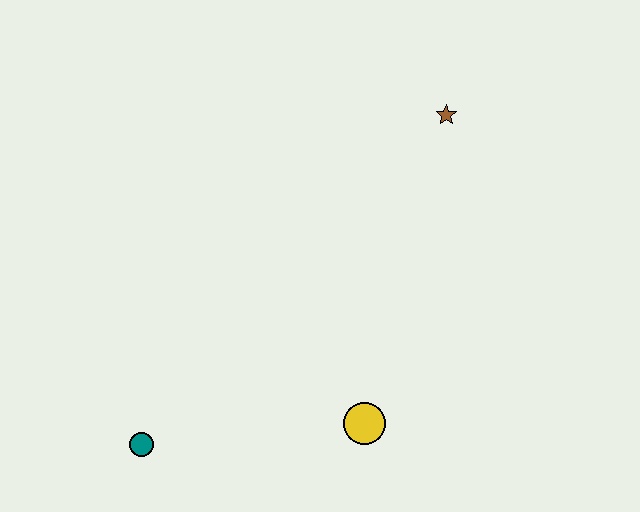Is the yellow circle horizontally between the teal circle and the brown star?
Yes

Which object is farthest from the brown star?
The teal circle is farthest from the brown star.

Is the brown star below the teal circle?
No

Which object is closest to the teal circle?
The yellow circle is closest to the teal circle.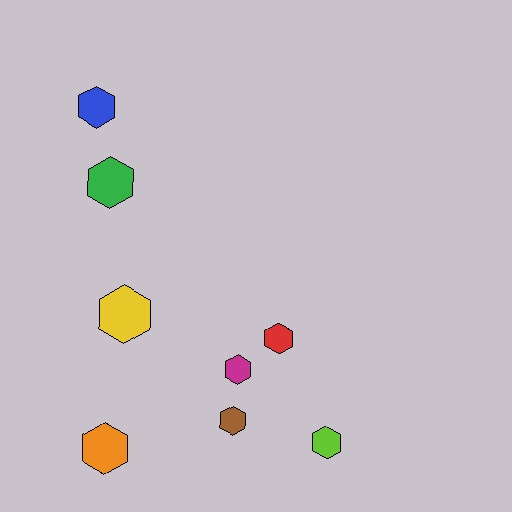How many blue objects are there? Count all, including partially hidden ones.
There is 1 blue object.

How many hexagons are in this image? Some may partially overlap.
There are 8 hexagons.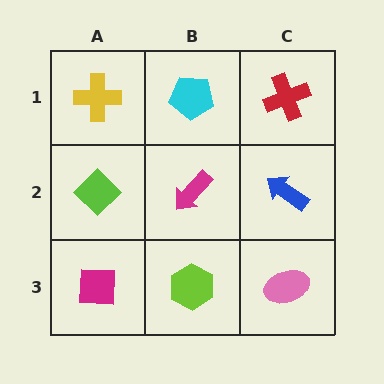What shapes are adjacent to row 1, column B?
A magenta arrow (row 2, column B), a yellow cross (row 1, column A), a red cross (row 1, column C).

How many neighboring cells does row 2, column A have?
3.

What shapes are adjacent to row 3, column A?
A lime diamond (row 2, column A), a lime hexagon (row 3, column B).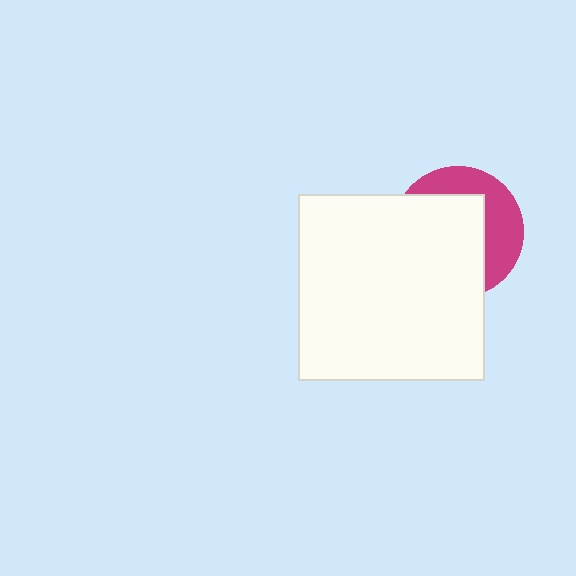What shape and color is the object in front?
The object in front is a white square.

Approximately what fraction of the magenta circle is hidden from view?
Roughly 63% of the magenta circle is hidden behind the white square.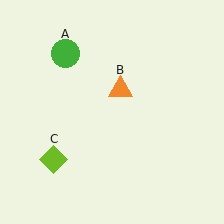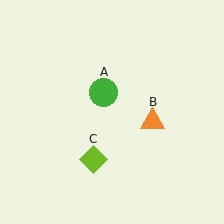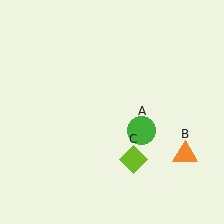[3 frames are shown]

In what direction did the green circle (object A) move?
The green circle (object A) moved down and to the right.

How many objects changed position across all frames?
3 objects changed position: green circle (object A), orange triangle (object B), lime diamond (object C).